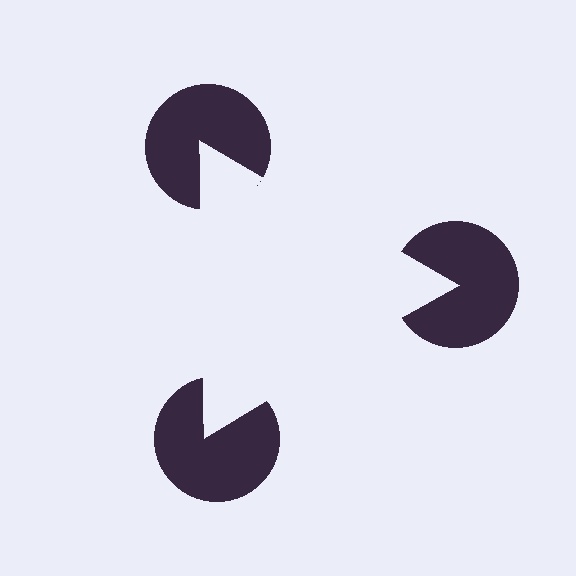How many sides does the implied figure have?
3 sides.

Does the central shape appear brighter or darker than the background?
It typically appears slightly brighter than the background, even though no actual brightness change is drawn.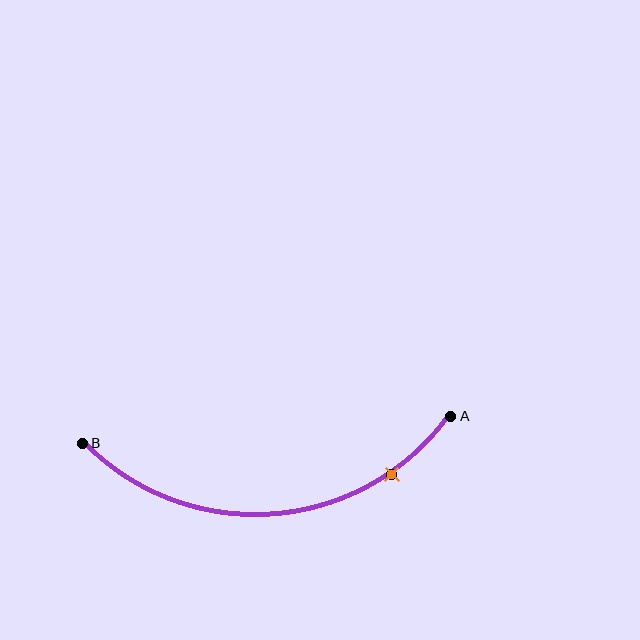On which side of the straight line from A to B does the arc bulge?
The arc bulges below the straight line connecting A and B.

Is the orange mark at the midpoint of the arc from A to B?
No. The orange mark lies on the arc but is closer to endpoint A. The arc midpoint would be at the point on the curve equidistant along the arc from both A and B.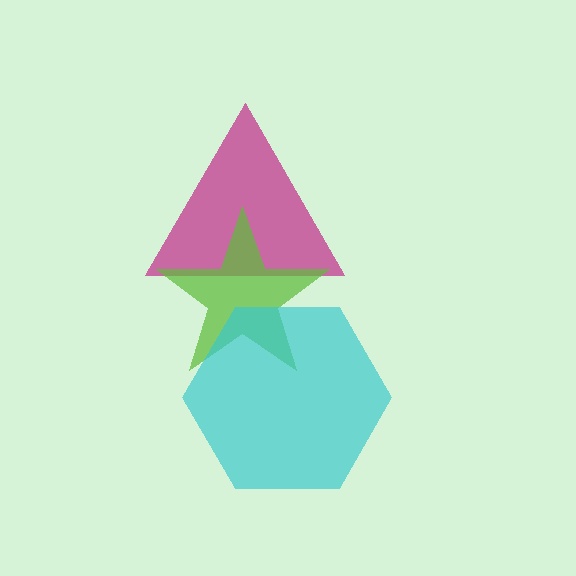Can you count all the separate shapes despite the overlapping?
Yes, there are 3 separate shapes.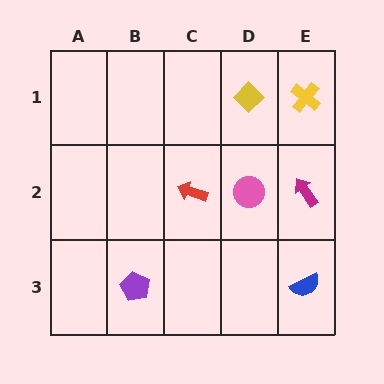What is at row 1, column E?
A yellow cross.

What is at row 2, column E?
A magenta arrow.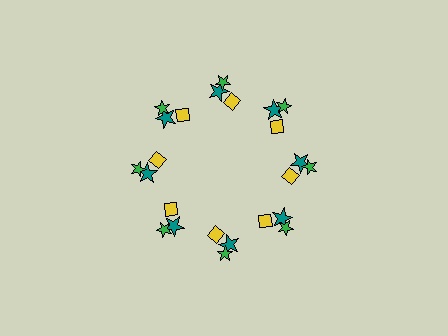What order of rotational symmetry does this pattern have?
This pattern has 8-fold rotational symmetry.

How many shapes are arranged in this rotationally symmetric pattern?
There are 24 shapes, arranged in 8 groups of 3.